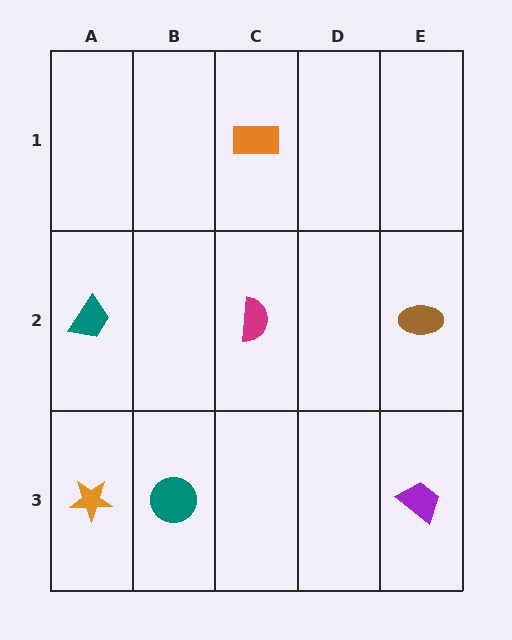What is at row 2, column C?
A magenta semicircle.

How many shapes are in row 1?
1 shape.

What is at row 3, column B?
A teal circle.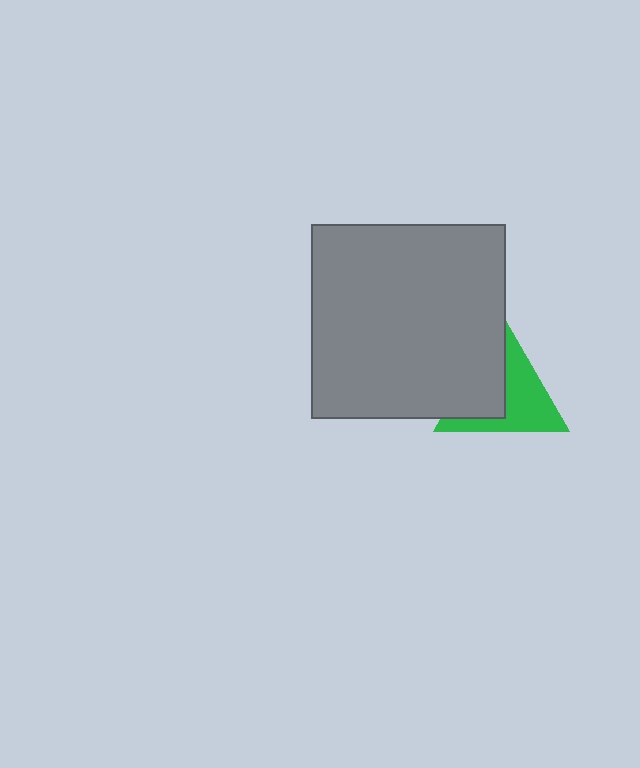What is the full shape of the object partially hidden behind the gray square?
The partially hidden object is a green triangle.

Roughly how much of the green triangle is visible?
About half of it is visible (roughly 54%).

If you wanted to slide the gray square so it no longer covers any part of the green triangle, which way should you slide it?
Slide it left — that is the most direct way to separate the two shapes.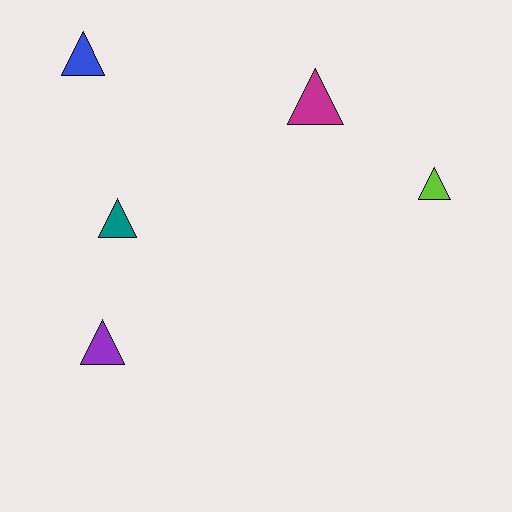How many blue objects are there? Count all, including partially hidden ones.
There is 1 blue object.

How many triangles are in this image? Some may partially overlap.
There are 5 triangles.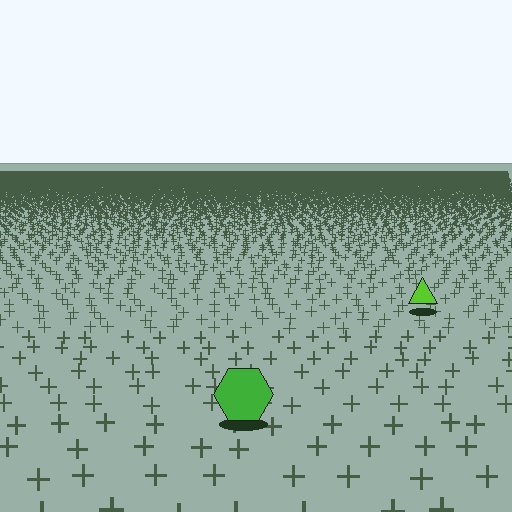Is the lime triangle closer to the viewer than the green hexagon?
No. The green hexagon is closer — you can tell from the texture gradient: the ground texture is coarser near it.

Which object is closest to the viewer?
The green hexagon is closest. The texture marks near it are larger and more spread out.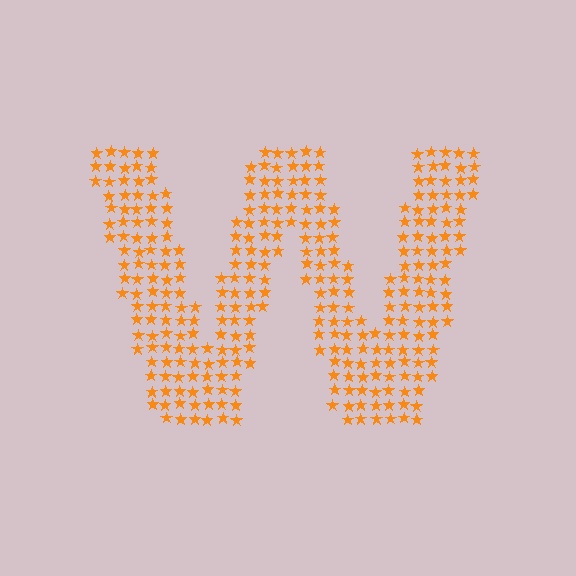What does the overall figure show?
The overall figure shows the letter W.